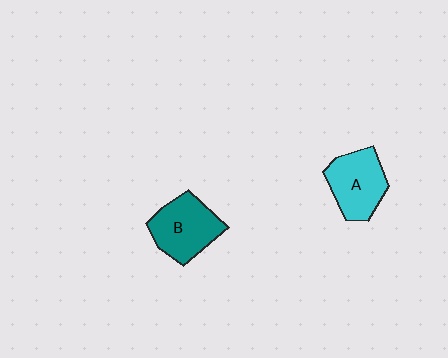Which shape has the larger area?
Shape B (teal).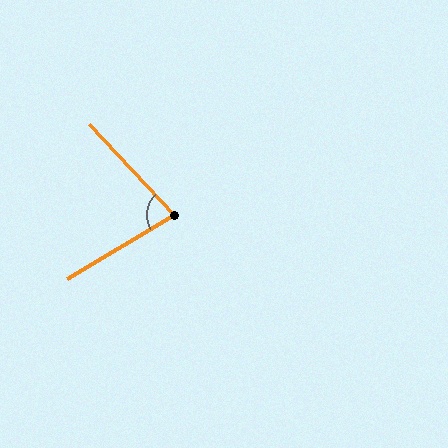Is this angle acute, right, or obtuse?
It is acute.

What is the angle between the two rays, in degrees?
Approximately 78 degrees.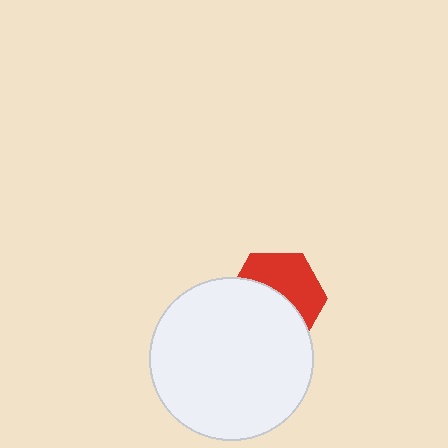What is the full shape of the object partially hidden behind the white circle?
The partially hidden object is a red hexagon.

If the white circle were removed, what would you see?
You would see the complete red hexagon.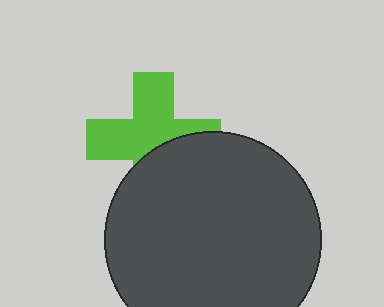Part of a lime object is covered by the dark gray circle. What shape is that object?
It is a cross.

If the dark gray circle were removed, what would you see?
You would see the complete lime cross.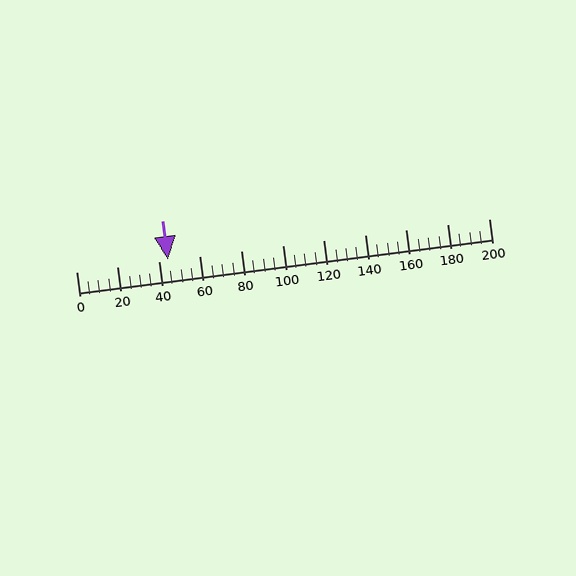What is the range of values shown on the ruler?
The ruler shows values from 0 to 200.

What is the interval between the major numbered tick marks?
The major tick marks are spaced 20 units apart.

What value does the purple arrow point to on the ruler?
The purple arrow points to approximately 45.